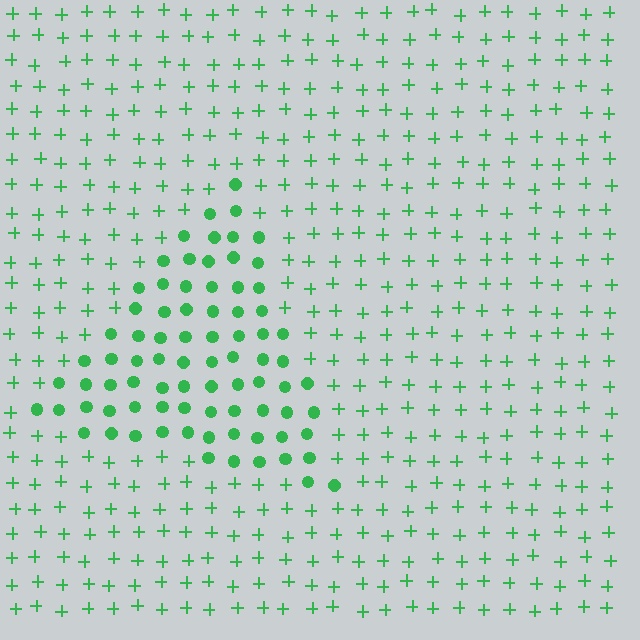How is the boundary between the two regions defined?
The boundary is defined by a change in element shape: circles inside vs. plus signs outside. All elements share the same color and spacing.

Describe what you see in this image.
The image is filled with small green elements arranged in a uniform grid. A triangle-shaped region contains circles, while the surrounding area contains plus signs. The boundary is defined purely by the change in element shape.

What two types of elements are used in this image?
The image uses circles inside the triangle region and plus signs outside it.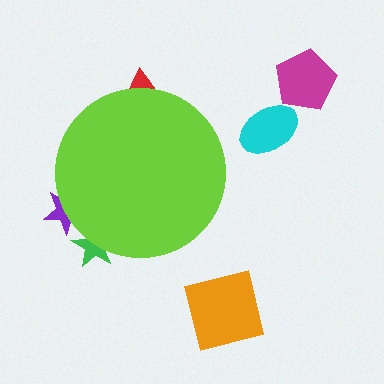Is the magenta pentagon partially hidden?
No, the magenta pentagon is fully visible.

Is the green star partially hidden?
Yes, the green star is partially hidden behind the lime circle.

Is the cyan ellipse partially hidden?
No, the cyan ellipse is fully visible.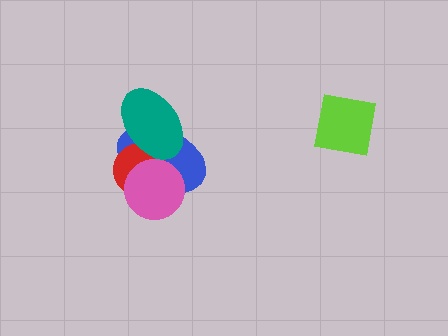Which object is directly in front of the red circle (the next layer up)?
The teal ellipse is directly in front of the red circle.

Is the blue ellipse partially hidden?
Yes, it is partially covered by another shape.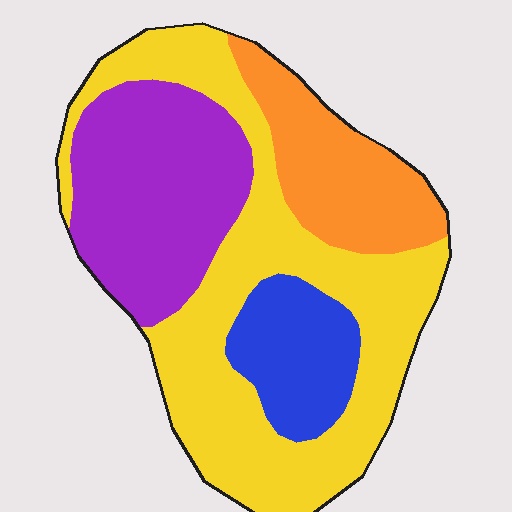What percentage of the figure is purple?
Purple covers roughly 25% of the figure.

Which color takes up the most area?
Yellow, at roughly 45%.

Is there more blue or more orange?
Orange.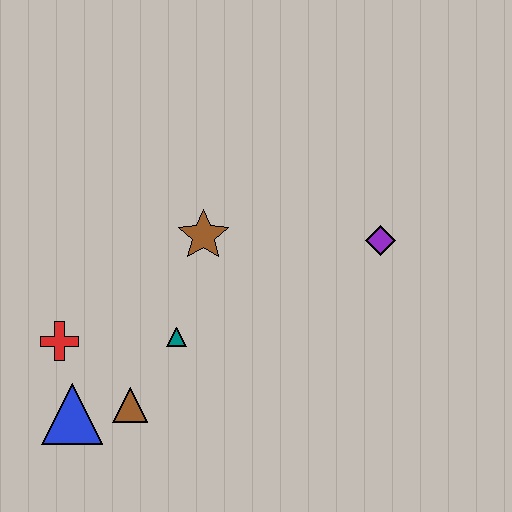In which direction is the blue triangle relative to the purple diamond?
The blue triangle is to the left of the purple diamond.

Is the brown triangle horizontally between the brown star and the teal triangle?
No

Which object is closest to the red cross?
The blue triangle is closest to the red cross.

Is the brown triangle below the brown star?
Yes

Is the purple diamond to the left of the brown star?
No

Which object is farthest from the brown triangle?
The purple diamond is farthest from the brown triangle.